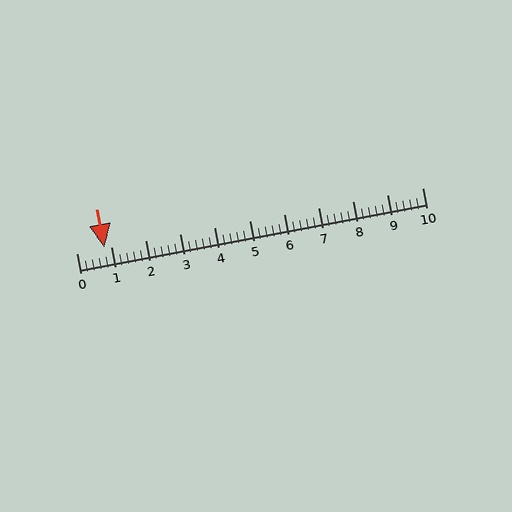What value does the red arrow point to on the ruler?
The red arrow points to approximately 0.8.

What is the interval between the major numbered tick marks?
The major tick marks are spaced 1 units apart.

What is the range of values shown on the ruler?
The ruler shows values from 0 to 10.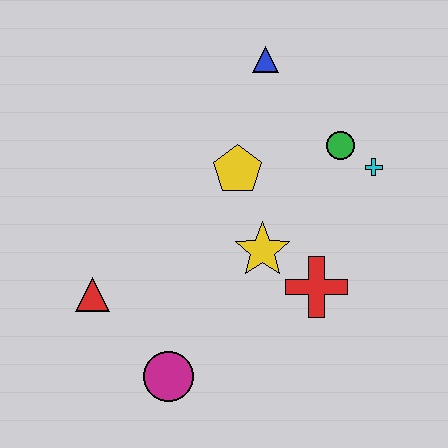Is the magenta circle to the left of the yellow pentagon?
Yes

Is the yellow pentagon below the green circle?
Yes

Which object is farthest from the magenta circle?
The blue triangle is farthest from the magenta circle.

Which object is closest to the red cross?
The yellow star is closest to the red cross.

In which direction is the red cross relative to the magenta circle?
The red cross is to the right of the magenta circle.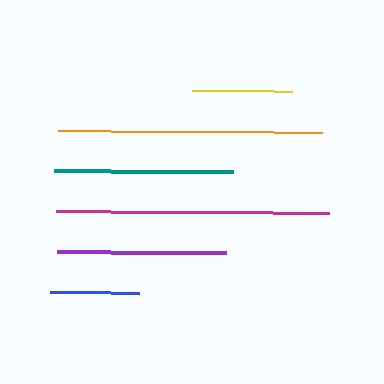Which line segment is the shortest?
The blue line is the shortest at approximately 89 pixels.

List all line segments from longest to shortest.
From longest to shortest: magenta, orange, teal, purple, yellow, blue.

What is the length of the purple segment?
The purple segment is approximately 169 pixels long.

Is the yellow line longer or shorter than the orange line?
The orange line is longer than the yellow line.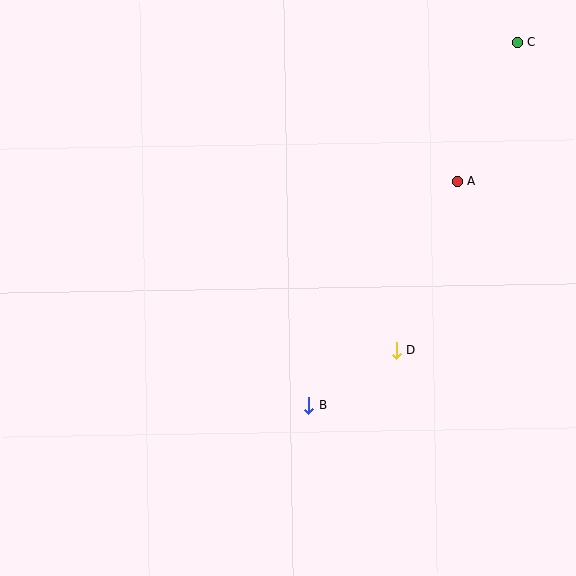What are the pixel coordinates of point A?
Point A is at (457, 182).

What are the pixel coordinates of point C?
Point C is at (517, 43).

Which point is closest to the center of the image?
Point B at (309, 405) is closest to the center.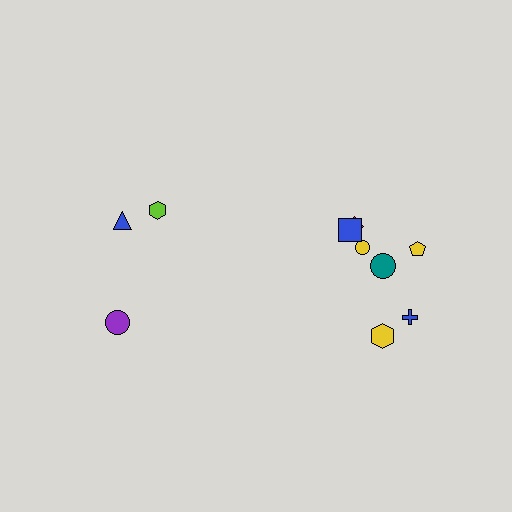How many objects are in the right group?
There are 7 objects.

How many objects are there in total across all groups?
There are 10 objects.